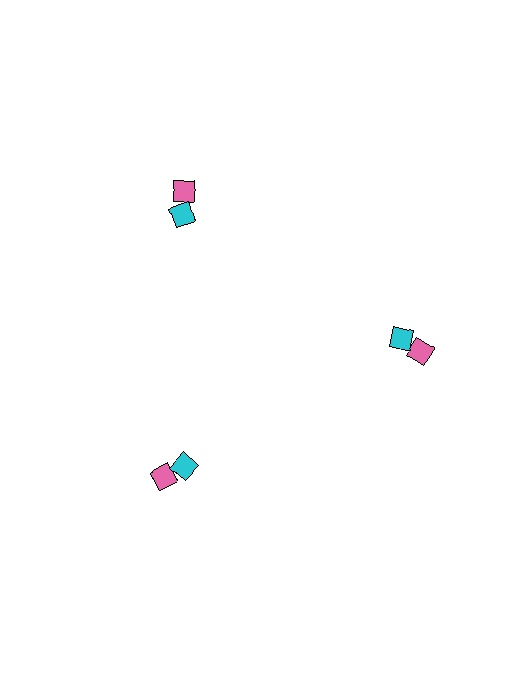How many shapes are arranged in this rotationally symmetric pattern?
There are 6 shapes, arranged in 3 groups of 2.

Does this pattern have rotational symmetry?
Yes, this pattern has 3-fold rotational symmetry. It looks the same after rotating 120 degrees around the center.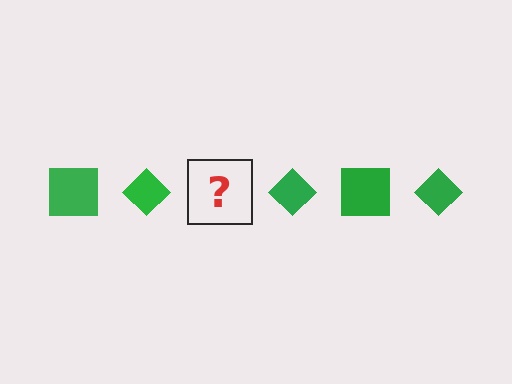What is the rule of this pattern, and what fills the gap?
The rule is that the pattern cycles through square, diamond shapes in green. The gap should be filled with a green square.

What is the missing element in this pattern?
The missing element is a green square.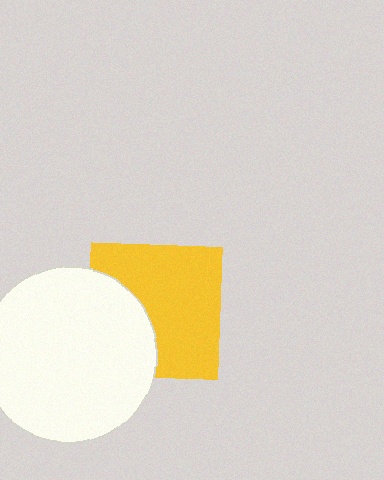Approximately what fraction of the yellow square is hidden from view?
Roughly 34% of the yellow square is hidden behind the white circle.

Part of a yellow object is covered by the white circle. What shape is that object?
It is a square.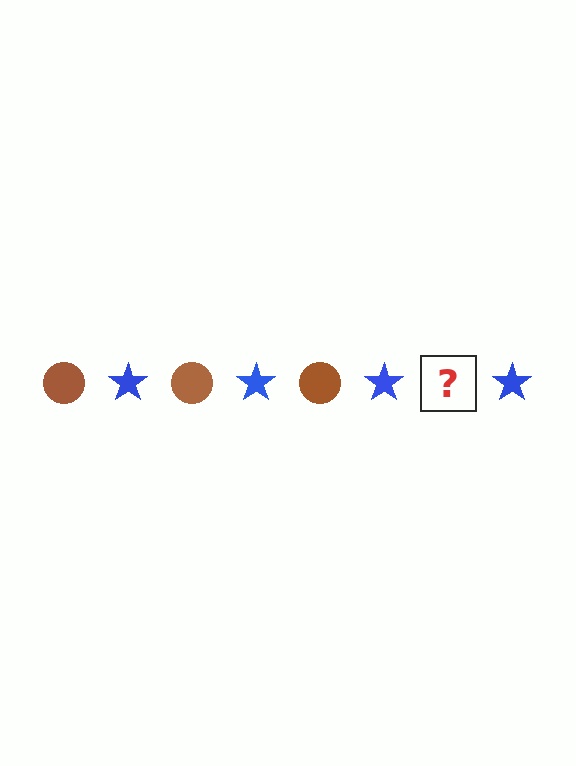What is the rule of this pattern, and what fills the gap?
The rule is that the pattern alternates between brown circle and blue star. The gap should be filled with a brown circle.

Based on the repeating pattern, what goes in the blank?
The blank should be a brown circle.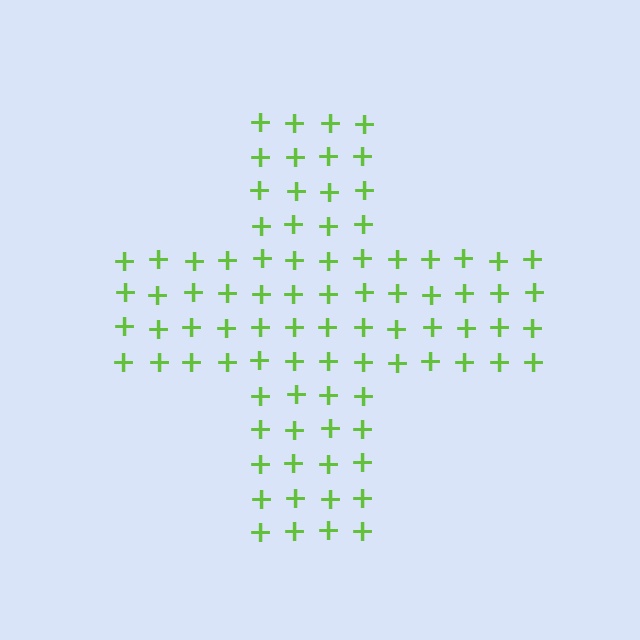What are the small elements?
The small elements are plus signs.